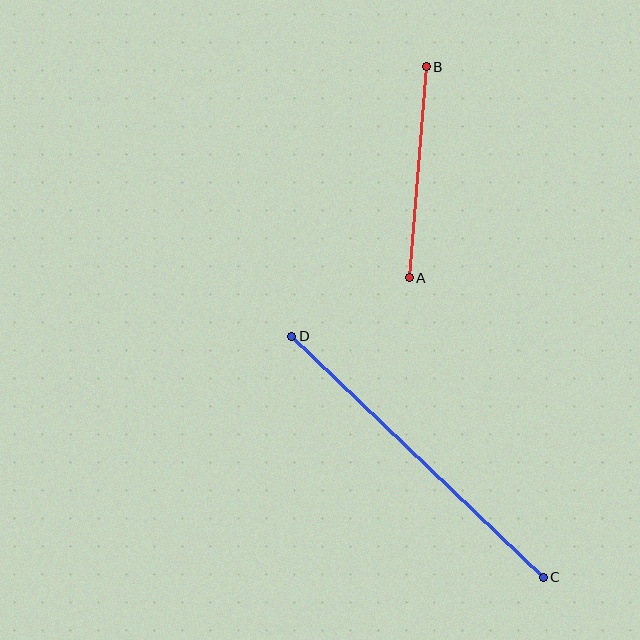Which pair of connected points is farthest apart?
Points C and D are farthest apart.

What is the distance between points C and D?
The distance is approximately 348 pixels.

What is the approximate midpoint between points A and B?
The midpoint is at approximately (418, 172) pixels.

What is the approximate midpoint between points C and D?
The midpoint is at approximately (417, 457) pixels.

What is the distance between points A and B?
The distance is approximately 211 pixels.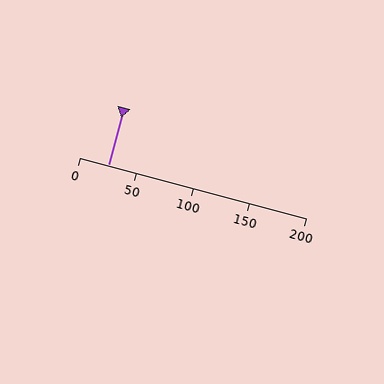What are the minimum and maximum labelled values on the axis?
The axis runs from 0 to 200.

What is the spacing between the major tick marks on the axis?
The major ticks are spaced 50 apart.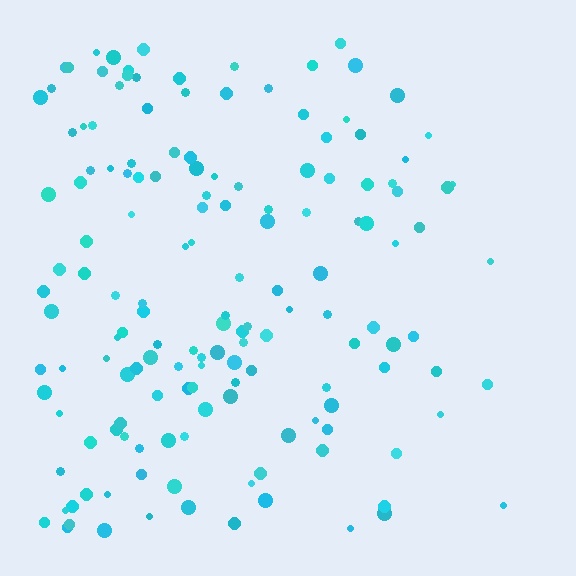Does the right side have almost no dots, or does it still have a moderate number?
Still a moderate number, just noticeably fewer than the left.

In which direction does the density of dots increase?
From right to left, with the left side densest.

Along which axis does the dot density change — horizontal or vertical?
Horizontal.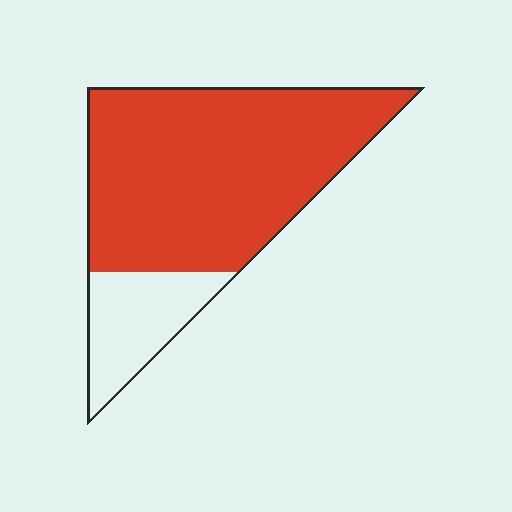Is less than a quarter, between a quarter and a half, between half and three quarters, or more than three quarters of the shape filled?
More than three quarters.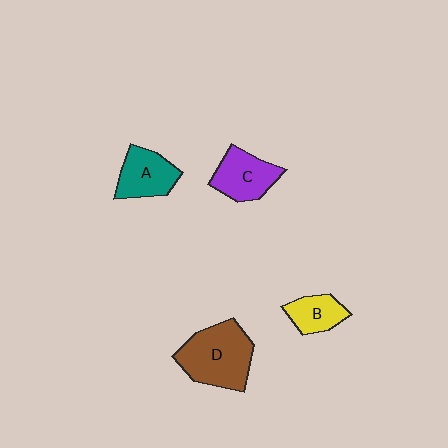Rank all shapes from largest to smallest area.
From largest to smallest: D (brown), C (purple), A (teal), B (yellow).